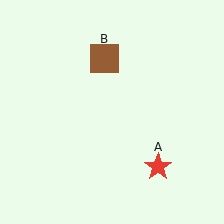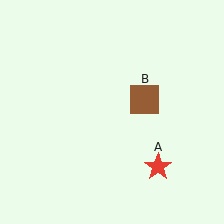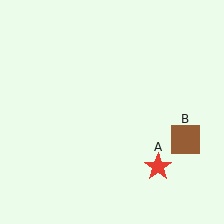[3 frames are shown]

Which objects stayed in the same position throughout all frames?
Red star (object A) remained stationary.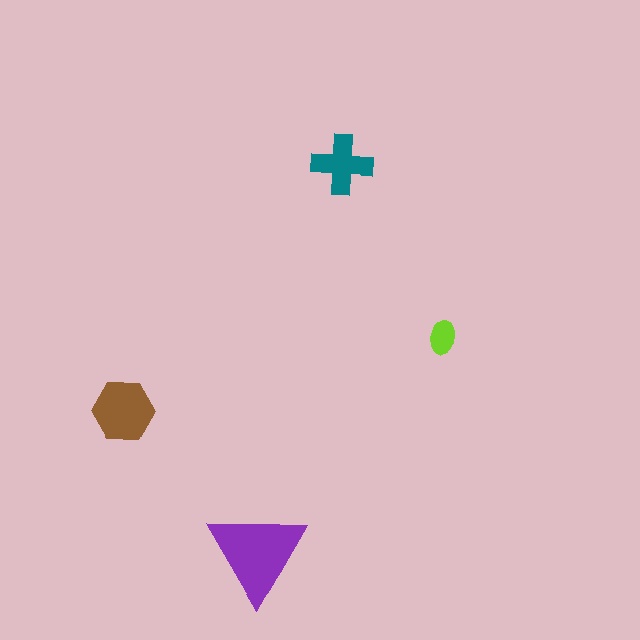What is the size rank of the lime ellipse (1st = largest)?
4th.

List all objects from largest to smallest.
The purple triangle, the brown hexagon, the teal cross, the lime ellipse.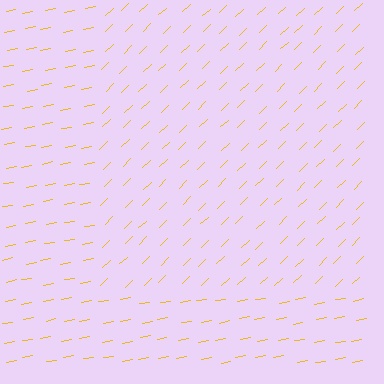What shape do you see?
I see a rectangle.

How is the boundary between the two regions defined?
The boundary is defined purely by a change in line orientation (approximately 33 degrees difference). All lines are the same color and thickness.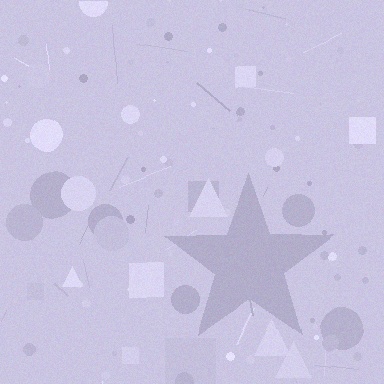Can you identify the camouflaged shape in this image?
The camouflaged shape is a star.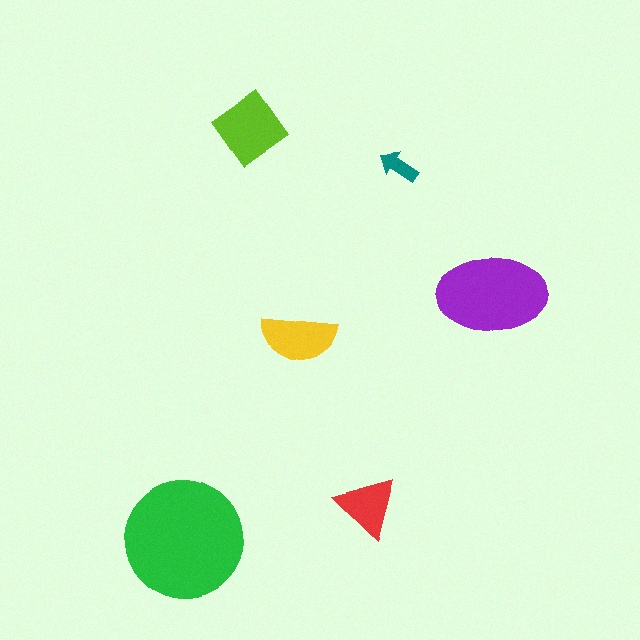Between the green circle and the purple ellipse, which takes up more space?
The green circle.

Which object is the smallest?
The teal arrow.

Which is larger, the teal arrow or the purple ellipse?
The purple ellipse.